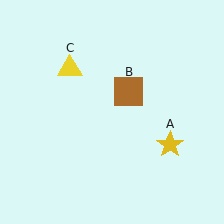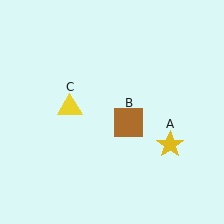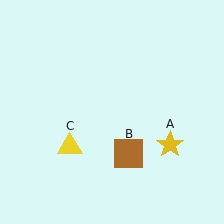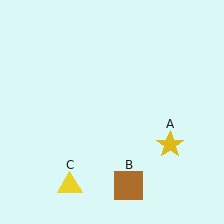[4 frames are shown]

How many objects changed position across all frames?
2 objects changed position: brown square (object B), yellow triangle (object C).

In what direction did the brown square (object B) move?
The brown square (object B) moved down.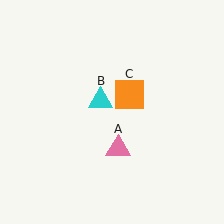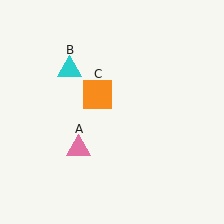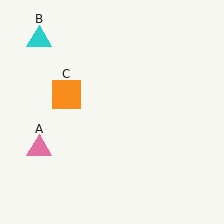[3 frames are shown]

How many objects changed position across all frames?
3 objects changed position: pink triangle (object A), cyan triangle (object B), orange square (object C).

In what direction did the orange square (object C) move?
The orange square (object C) moved left.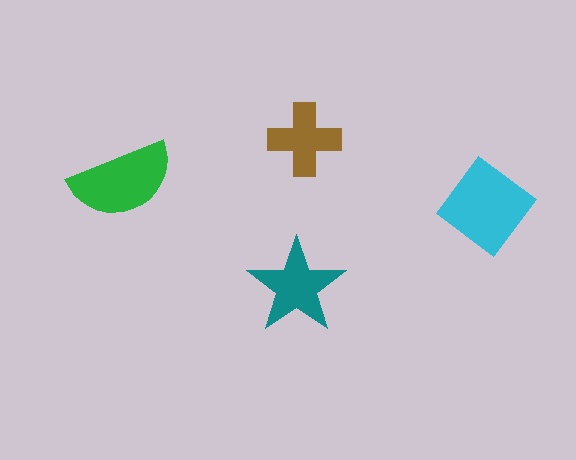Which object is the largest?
The cyan diamond.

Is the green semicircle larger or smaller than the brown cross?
Larger.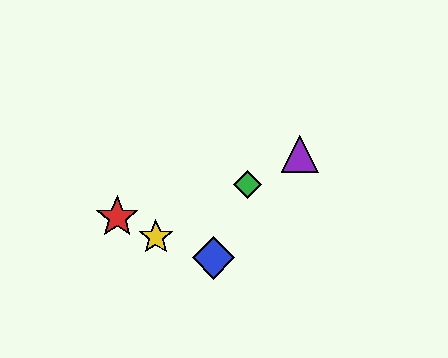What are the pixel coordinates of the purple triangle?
The purple triangle is at (300, 154).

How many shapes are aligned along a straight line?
3 shapes (the green diamond, the yellow star, the purple triangle) are aligned along a straight line.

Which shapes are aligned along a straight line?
The green diamond, the yellow star, the purple triangle are aligned along a straight line.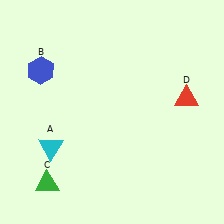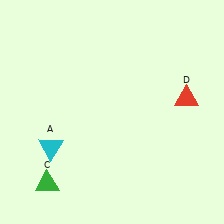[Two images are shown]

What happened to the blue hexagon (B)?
The blue hexagon (B) was removed in Image 2. It was in the top-left area of Image 1.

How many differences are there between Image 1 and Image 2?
There is 1 difference between the two images.